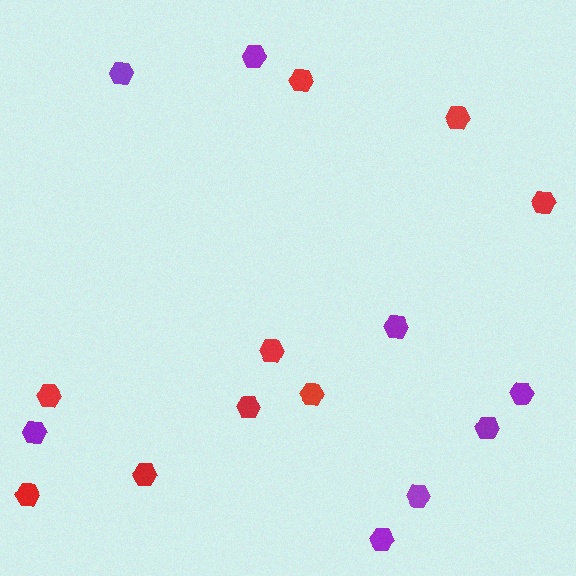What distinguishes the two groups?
There are 2 groups: one group of red hexagons (9) and one group of purple hexagons (8).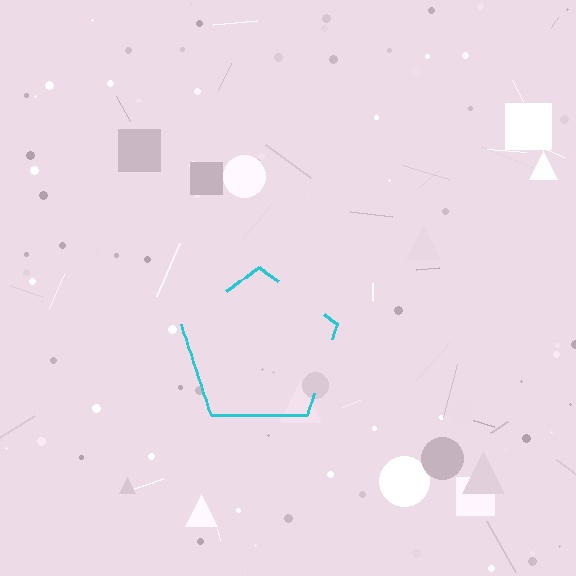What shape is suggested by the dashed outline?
The dashed outline suggests a pentagon.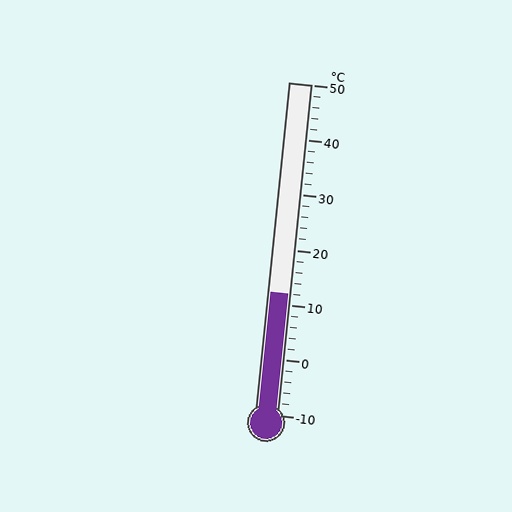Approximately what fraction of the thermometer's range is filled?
The thermometer is filled to approximately 35% of its range.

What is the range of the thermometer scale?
The thermometer scale ranges from -10°C to 50°C.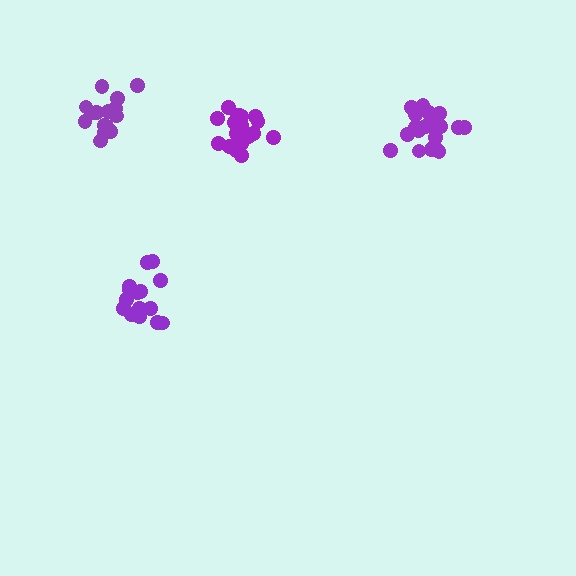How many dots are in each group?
Group 1: 15 dots, Group 2: 21 dots, Group 3: 15 dots, Group 4: 20 dots (71 total).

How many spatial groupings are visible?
There are 4 spatial groupings.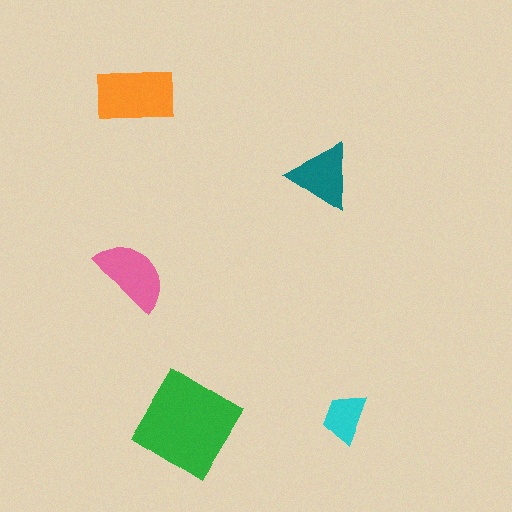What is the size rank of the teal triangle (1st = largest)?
4th.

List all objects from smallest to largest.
The cyan trapezoid, the teal triangle, the pink semicircle, the orange rectangle, the green diamond.